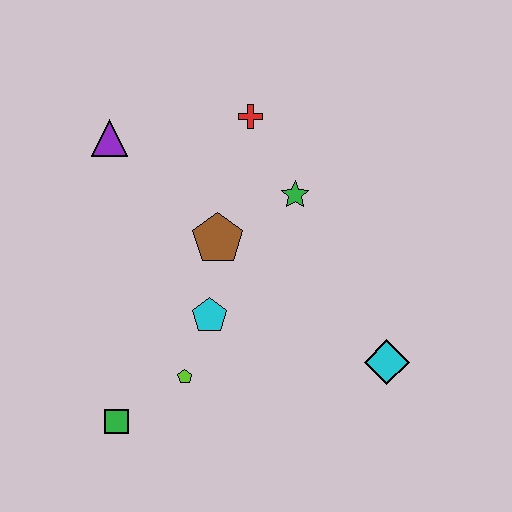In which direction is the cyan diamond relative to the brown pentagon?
The cyan diamond is to the right of the brown pentagon.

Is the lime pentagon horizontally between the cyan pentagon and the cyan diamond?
No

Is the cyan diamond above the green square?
Yes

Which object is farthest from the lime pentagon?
The red cross is farthest from the lime pentagon.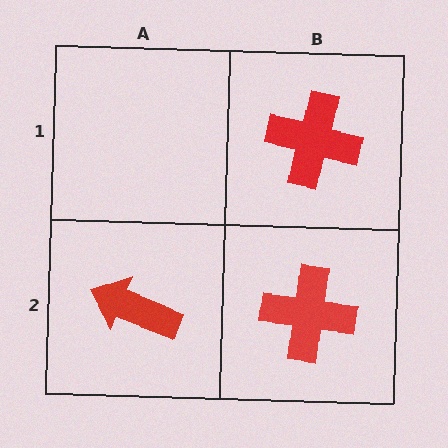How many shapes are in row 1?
1 shape.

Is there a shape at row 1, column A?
No, that cell is empty.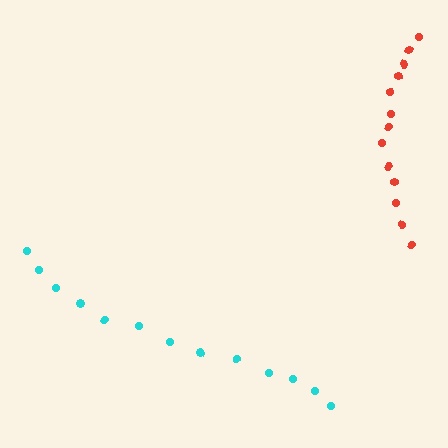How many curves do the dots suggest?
There are 2 distinct paths.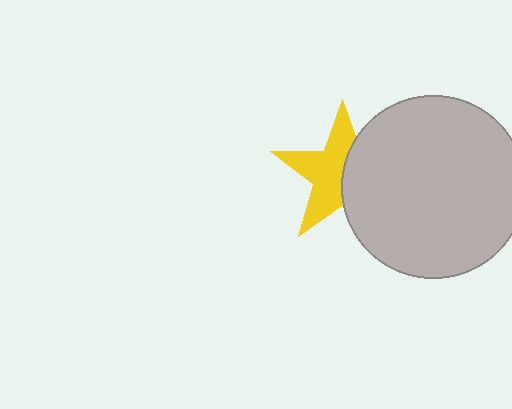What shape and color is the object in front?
The object in front is a light gray circle.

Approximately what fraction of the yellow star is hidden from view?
Roughly 44% of the yellow star is hidden behind the light gray circle.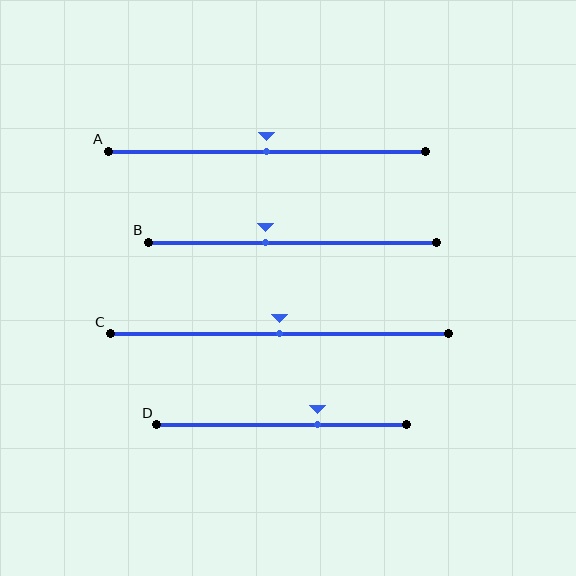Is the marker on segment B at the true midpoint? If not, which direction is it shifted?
No, the marker on segment B is shifted to the left by about 9% of the segment length.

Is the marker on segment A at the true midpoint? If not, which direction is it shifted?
Yes, the marker on segment A is at the true midpoint.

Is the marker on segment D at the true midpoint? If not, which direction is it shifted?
No, the marker on segment D is shifted to the right by about 15% of the segment length.